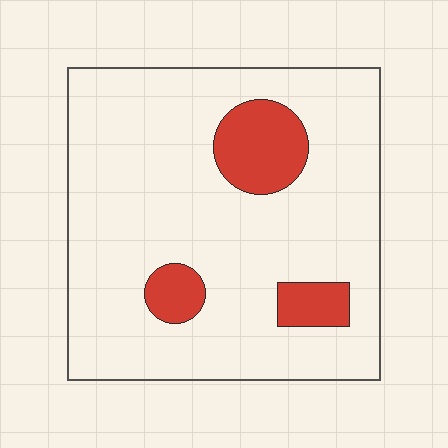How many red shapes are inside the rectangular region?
3.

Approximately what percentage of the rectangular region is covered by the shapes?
Approximately 15%.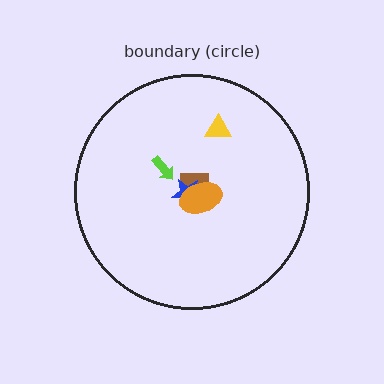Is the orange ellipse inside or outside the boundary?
Inside.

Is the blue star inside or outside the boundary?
Inside.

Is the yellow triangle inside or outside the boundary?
Inside.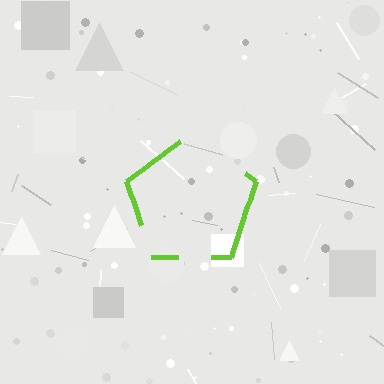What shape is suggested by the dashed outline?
The dashed outline suggests a pentagon.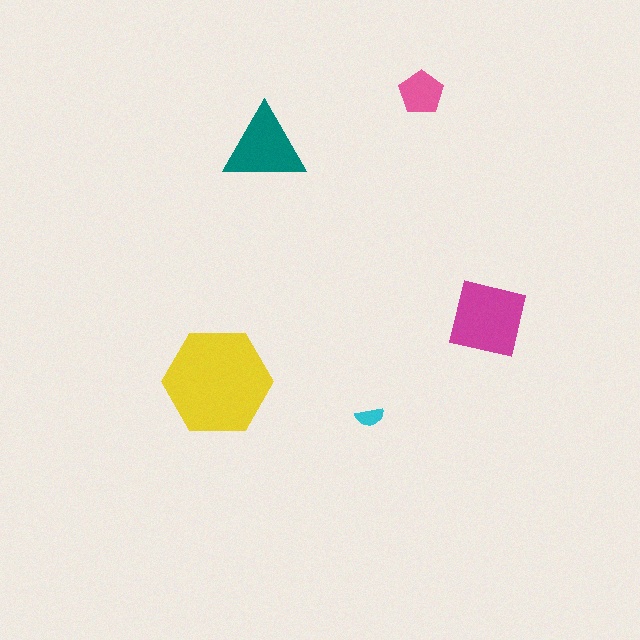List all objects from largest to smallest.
The yellow hexagon, the magenta square, the teal triangle, the pink pentagon, the cyan semicircle.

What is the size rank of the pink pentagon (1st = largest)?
4th.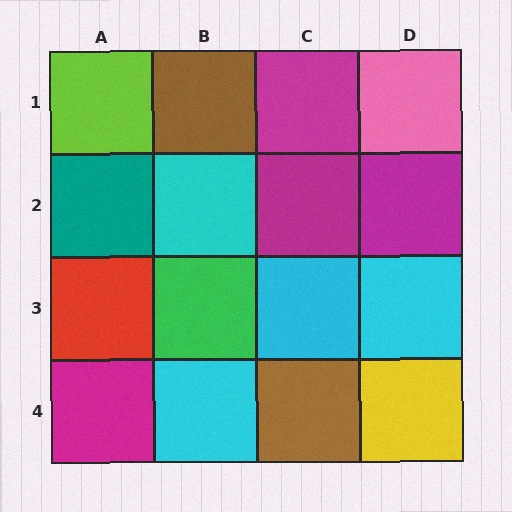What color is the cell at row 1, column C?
Magenta.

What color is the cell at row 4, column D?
Yellow.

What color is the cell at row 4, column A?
Magenta.